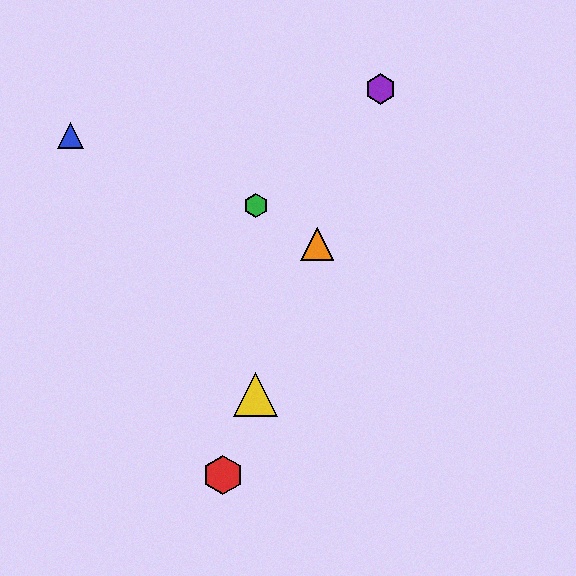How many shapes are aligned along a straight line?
4 shapes (the red hexagon, the yellow triangle, the purple hexagon, the orange triangle) are aligned along a straight line.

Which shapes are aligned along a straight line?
The red hexagon, the yellow triangle, the purple hexagon, the orange triangle are aligned along a straight line.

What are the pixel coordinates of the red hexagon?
The red hexagon is at (223, 475).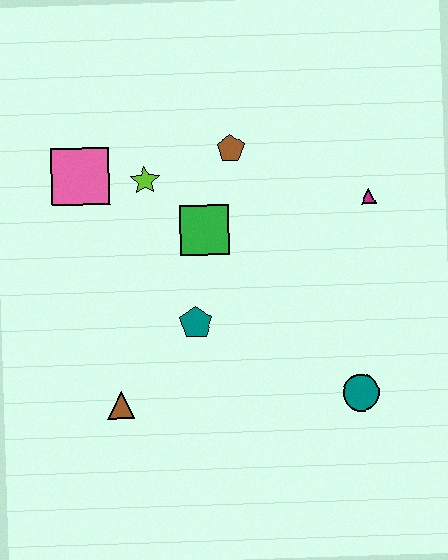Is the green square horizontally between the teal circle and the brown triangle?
Yes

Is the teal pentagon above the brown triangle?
Yes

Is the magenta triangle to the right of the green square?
Yes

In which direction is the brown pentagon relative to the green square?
The brown pentagon is above the green square.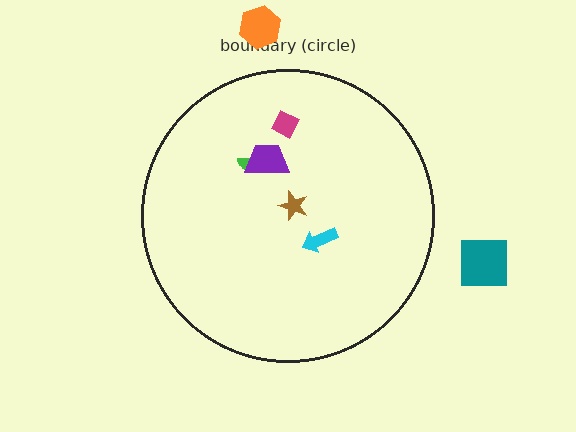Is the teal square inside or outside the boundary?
Outside.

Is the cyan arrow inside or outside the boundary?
Inside.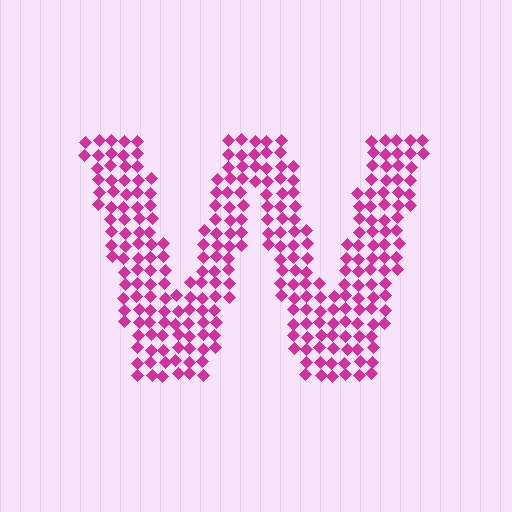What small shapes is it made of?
It is made of small diamonds.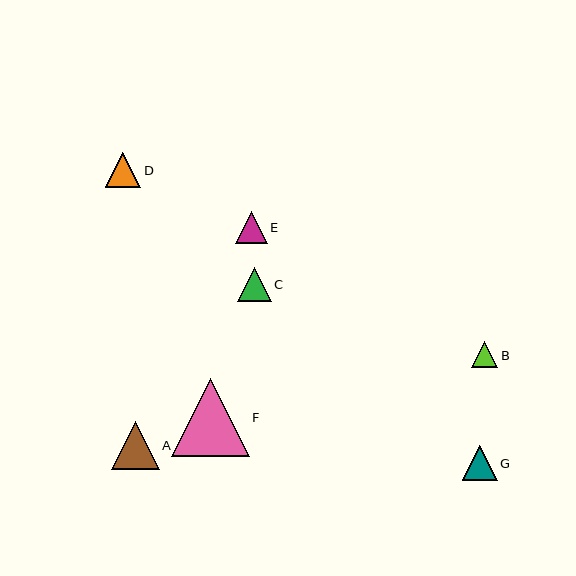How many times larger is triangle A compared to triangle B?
Triangle A is approximately 1.9 times the size of triangle B.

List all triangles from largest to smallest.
From largest to smallest: F, A, D, G, C, E, B.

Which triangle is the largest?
Triangle F is the largest with a size of approximately 78 pixels.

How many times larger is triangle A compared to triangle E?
Triangle A is approximately 1.5 times the size of triangle E.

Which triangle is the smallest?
Triangle B is the smallest with a size of approximately 26 pixels.